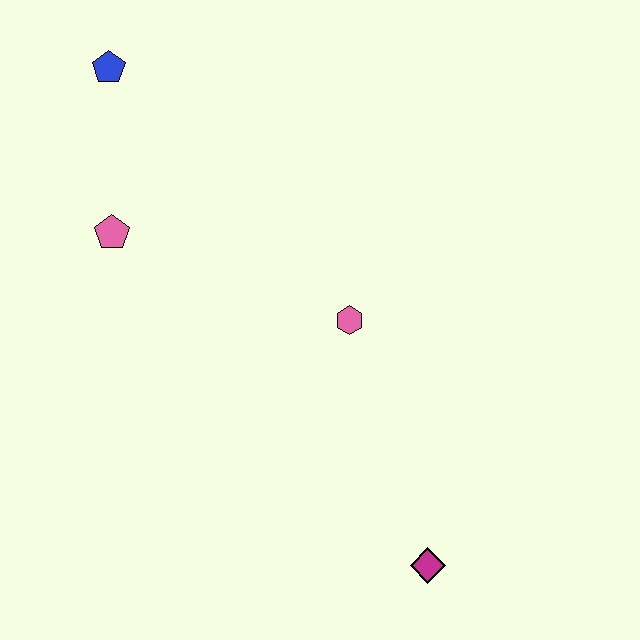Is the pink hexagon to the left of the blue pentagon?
No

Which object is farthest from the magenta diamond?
The blue pentagon is farthest from the magenta diamond.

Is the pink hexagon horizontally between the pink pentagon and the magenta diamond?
Yes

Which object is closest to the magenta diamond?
The pink hexagon is closest to the magenta diamond.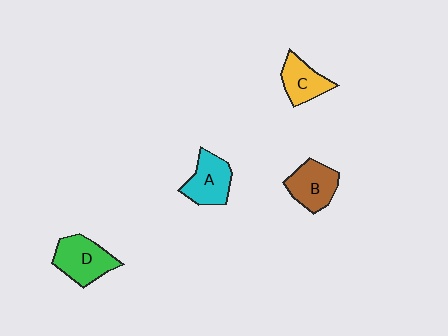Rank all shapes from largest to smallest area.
From largest to smallest: D (green), B (brown), A (cyan), C (yellow).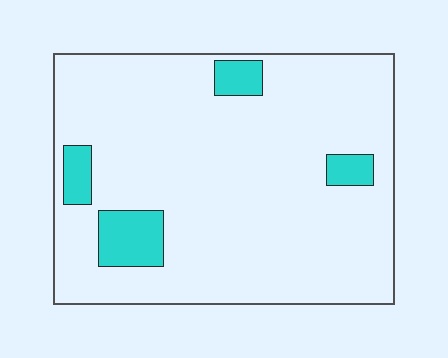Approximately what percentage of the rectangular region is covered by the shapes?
Approximately 10%.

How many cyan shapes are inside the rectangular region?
4.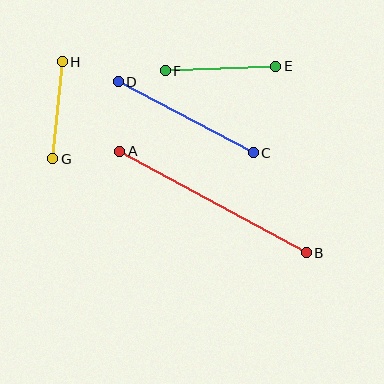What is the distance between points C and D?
The distance is approximately 153 pixels.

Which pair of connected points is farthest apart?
Points A and B are farthest apart.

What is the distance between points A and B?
The distance is approximately 212 pixels.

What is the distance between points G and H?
The distance is approximately 97 pixels.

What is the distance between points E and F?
The distance is approximately 111 pixels.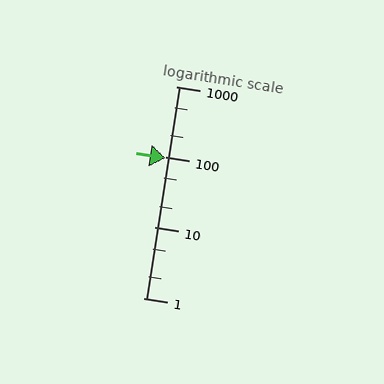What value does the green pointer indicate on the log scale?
The pointer indicates approximately 97.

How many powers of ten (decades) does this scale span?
The scale spans 3 decades, from 1 to 1000.